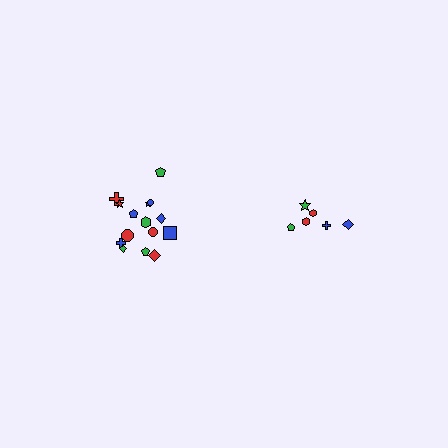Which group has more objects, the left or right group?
The left group.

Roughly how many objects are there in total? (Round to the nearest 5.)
Roughly 20 objects in total.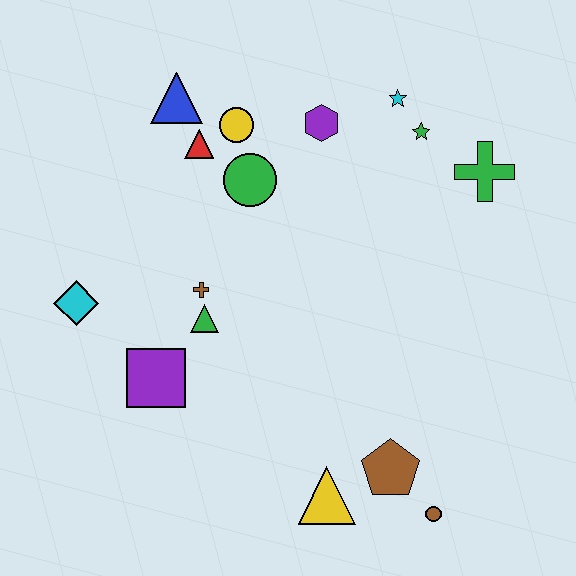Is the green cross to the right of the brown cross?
Yes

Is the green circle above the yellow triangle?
Yes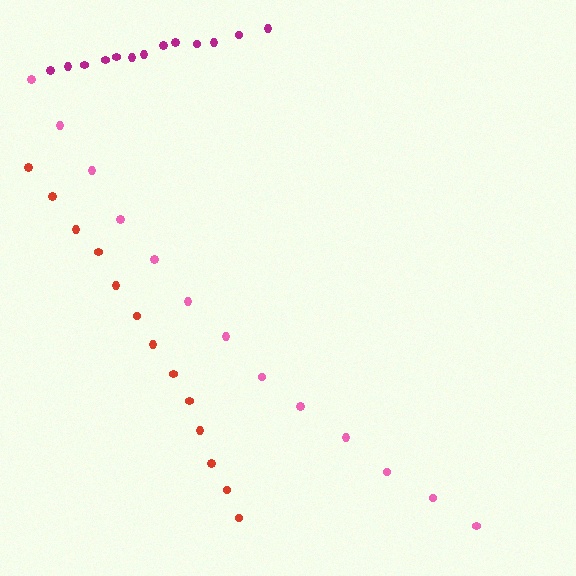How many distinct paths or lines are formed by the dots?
There are 3 distinct paths.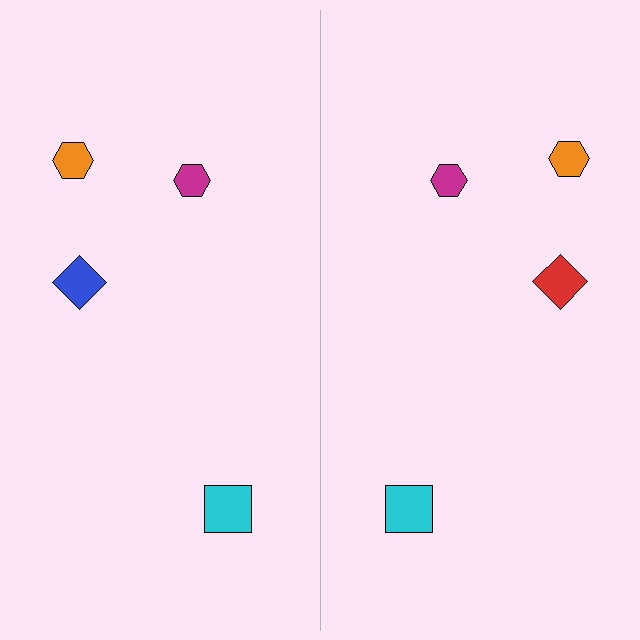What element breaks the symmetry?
The red diamond on the right side breaks the symmetry — its mirror counterpart is blue.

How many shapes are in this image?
There are 8 shapes in this image.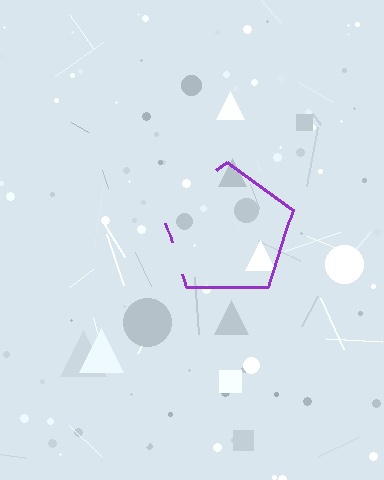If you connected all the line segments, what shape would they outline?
They would outline a pentagon.